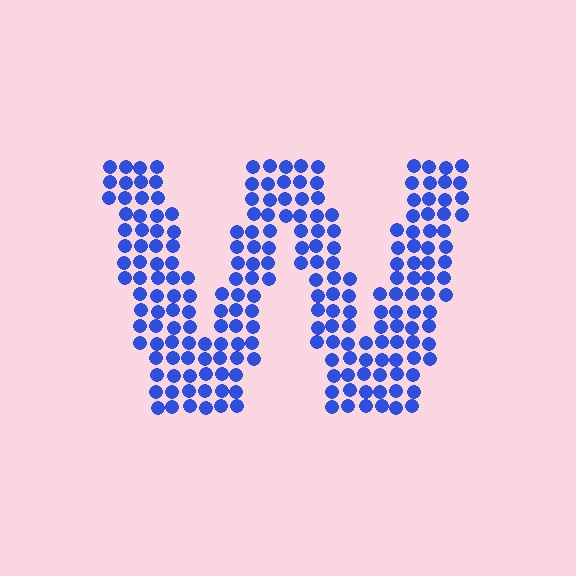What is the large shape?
The large shape is the letter W.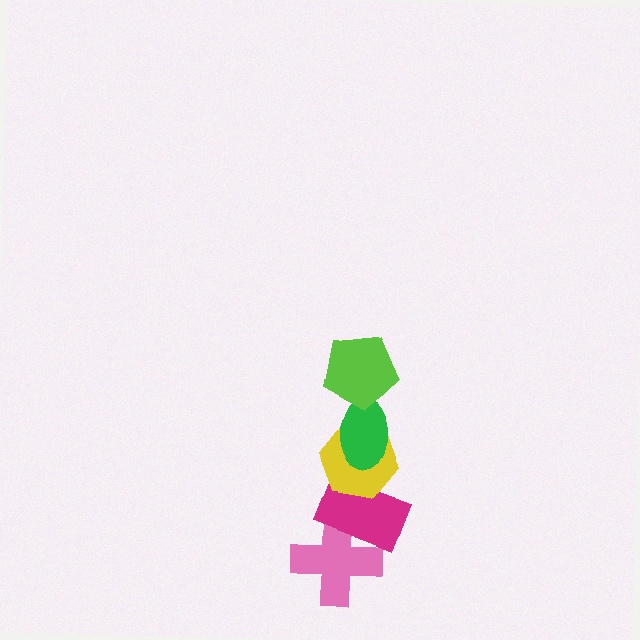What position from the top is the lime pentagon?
The lime pentagon is 1st from the top.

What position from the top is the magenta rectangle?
The magenta rectangle is 4th from the top.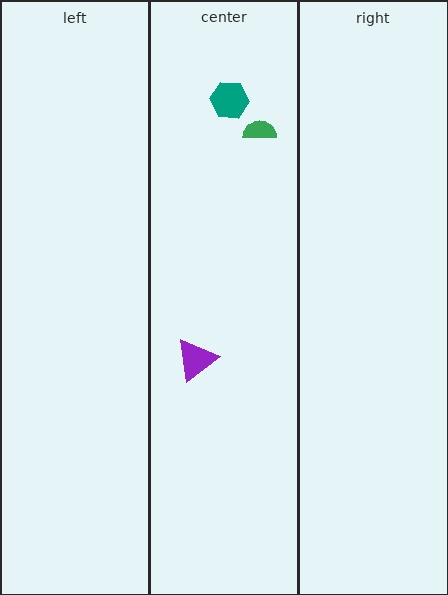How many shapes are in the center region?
3.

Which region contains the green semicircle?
The center region.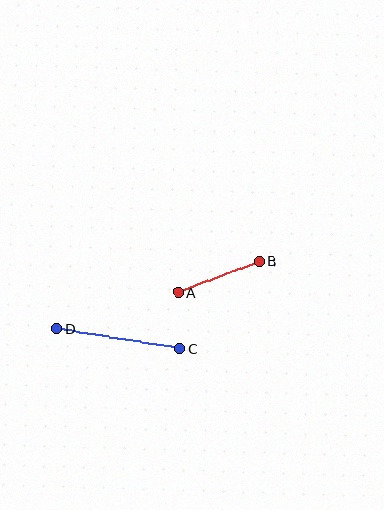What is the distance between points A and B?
The distance is approximately 87 pixels.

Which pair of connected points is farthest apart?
Points C and D are farthest apart.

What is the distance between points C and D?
The distance is approximately 125 pixels.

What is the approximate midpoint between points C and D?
The midpoint is at approximately (118, 339) pixels.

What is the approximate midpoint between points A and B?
The midpoint is at approximately (218, 277) pixels.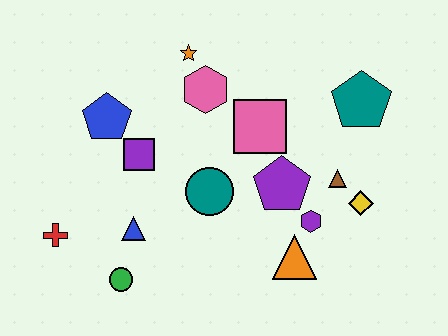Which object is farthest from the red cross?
The teal pentagon is farthest from the red cross.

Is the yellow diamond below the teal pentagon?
Yes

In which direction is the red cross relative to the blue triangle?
The red cross is to the left of the blue triangle.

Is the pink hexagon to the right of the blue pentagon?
Yes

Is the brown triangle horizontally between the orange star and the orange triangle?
No